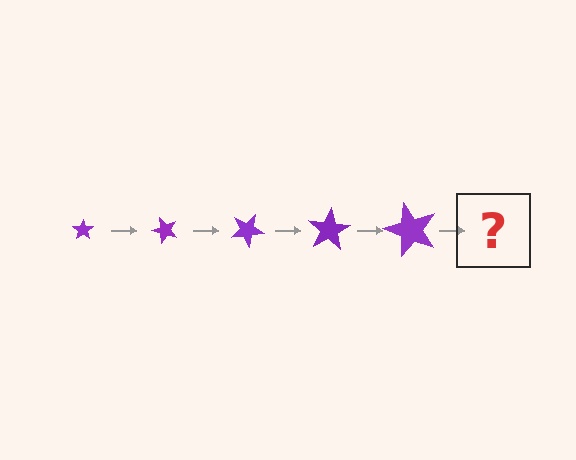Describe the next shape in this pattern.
It should be a star, larger than the previous one and rotated 250 degrees from the start.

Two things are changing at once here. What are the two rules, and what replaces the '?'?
The two rules are that the star grows larger each step and it rotates 50 degrees each step. The '?' should be a star, larger than the previous one and rotated 250 degrees from the start.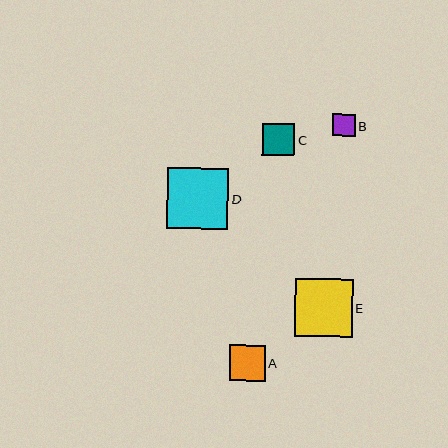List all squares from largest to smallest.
From largest to smallest: D, E, A, C, B.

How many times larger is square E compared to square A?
Square E is approximately 1.6 times the size of square A.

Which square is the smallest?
Square B is the smallest with a size of approximately 23 pixels.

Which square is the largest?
Square D is the largest with a size of approximately 61 pixels.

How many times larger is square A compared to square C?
Square A is approximately 1.1 times the size of square C.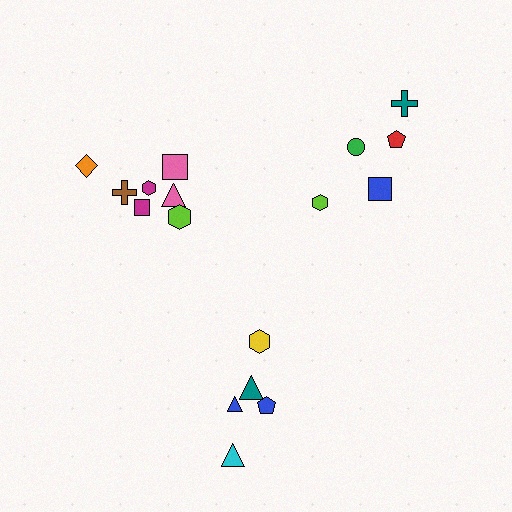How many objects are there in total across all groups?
There are 17 objects.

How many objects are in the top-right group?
There are 5 objects.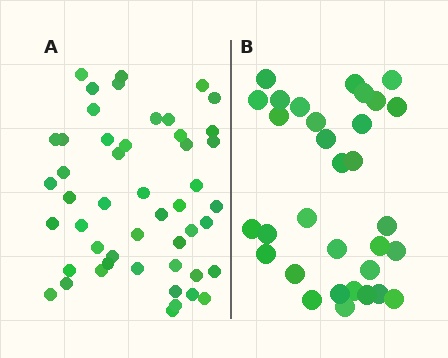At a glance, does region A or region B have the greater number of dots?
Region A (the left region) has more dots.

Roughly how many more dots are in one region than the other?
Region A has approximately 15 more dots than region B.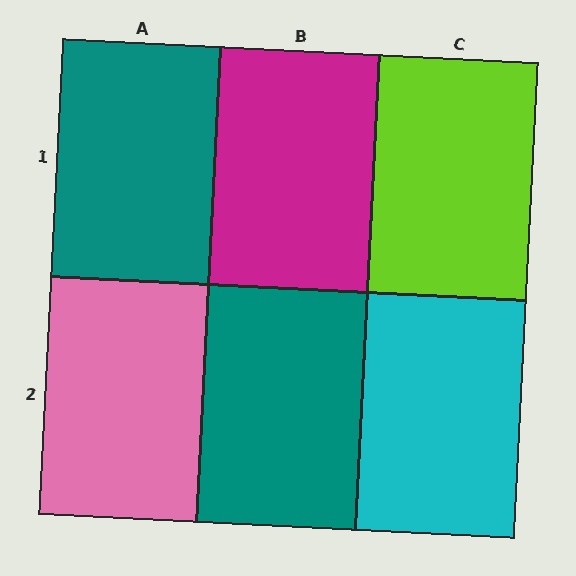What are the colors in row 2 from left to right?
Pink, teal, cyan.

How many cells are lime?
1 cell is lime.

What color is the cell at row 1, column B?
Magenta.